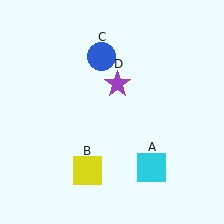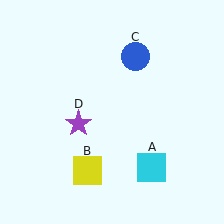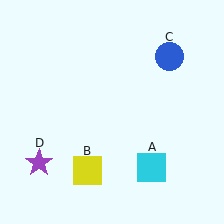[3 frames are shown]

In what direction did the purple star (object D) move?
The purple star (object D) moved down and to the left.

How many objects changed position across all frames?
2 objects changed position: blue circle (object C), purple star (object D).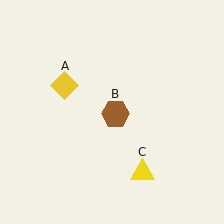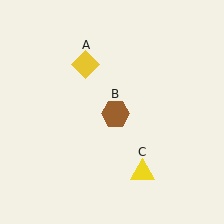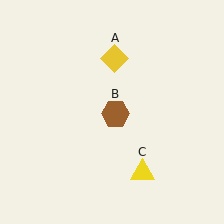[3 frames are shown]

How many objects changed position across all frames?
1 object changed position: yellow diamond (object A).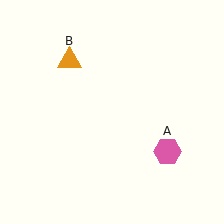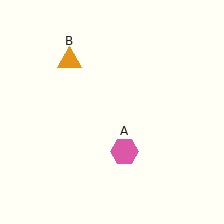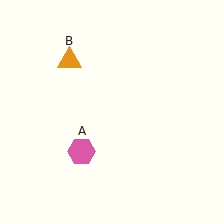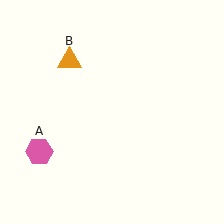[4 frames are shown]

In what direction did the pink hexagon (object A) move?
The pink hexagon (object A) moved left.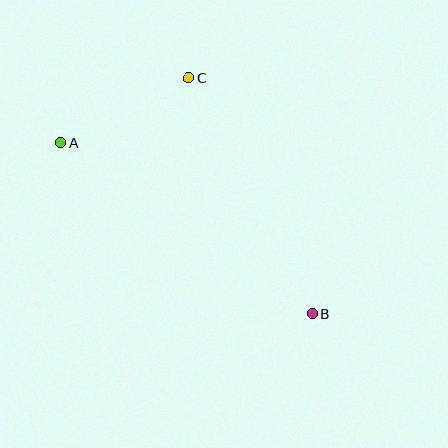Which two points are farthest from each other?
Points A and B are farthest from each other.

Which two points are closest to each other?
Points A and C are closest to each other.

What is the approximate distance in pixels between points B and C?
The distance between B and C is approximately 266 pixels.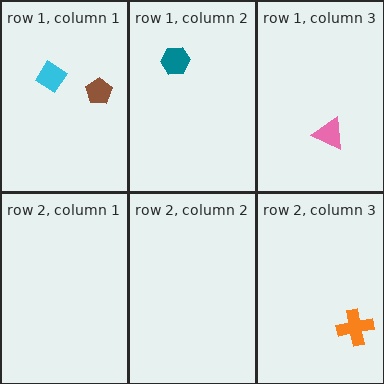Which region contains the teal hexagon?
The row 1, column 2 region.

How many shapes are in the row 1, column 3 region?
1.